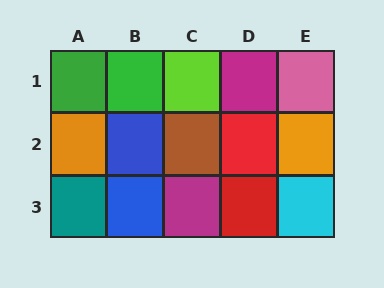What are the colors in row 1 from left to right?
Green, green, lime, magenta, pink.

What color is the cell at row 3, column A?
Teal.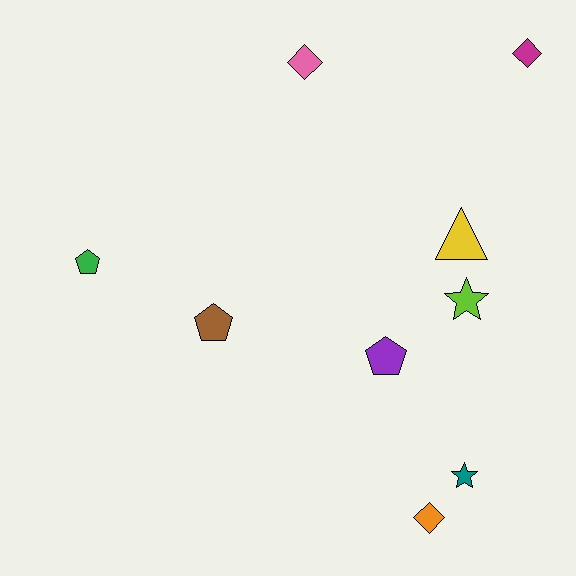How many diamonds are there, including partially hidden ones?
There are 3 diamonds.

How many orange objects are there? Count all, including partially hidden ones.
There is 1 orange object.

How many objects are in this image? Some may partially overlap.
There are 9 objects.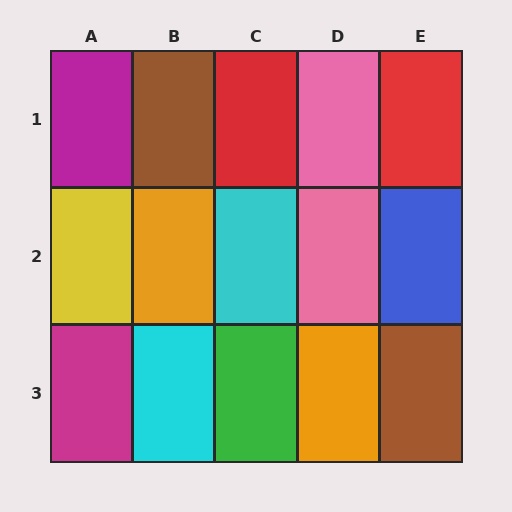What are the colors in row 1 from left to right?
Magenta, brown, red, pink, red.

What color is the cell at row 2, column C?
Cyan.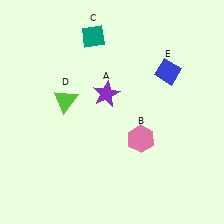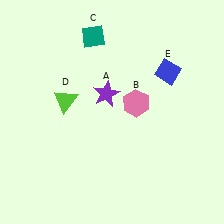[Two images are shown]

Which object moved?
The pink hexagon (B) moved up.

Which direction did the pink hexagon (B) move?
The pink hexagon (B) moved up.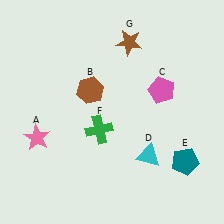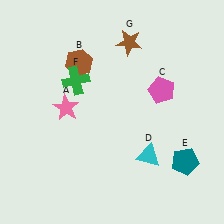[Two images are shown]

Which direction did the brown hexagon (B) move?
The brown hexagon (B) moved up.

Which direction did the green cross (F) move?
The green cross (F) moved up.